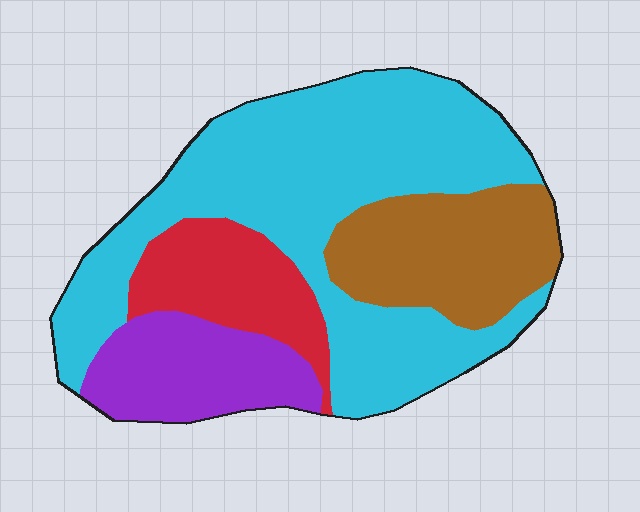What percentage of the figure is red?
Red takes up less than a sixth of the figure.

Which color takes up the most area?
Cyan, at roughly 50%.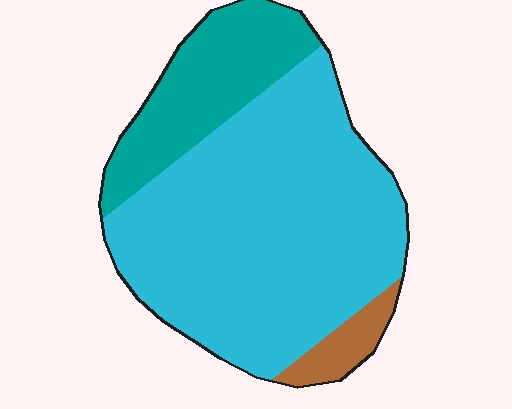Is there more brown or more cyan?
Cyan.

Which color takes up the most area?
Cyan, at roughly 70%.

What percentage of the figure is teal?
Teal takes up about one quarter (1/4) of the figure.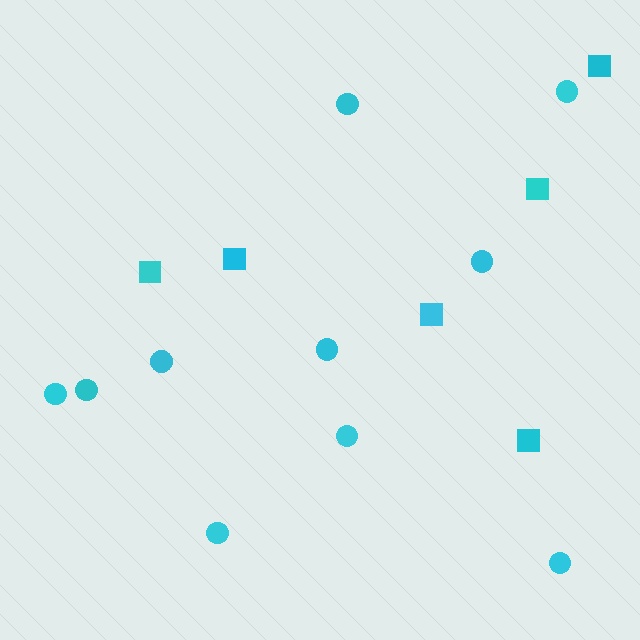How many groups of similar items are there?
There are 2 groups: one group of squares (6) and one group of circles (10).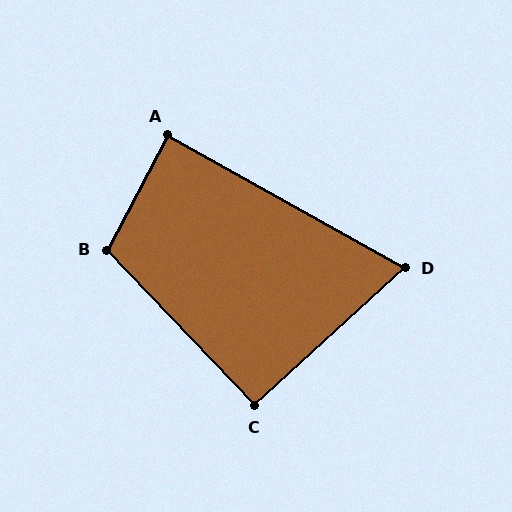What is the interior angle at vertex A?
Approximately 89 degrees (approximately right).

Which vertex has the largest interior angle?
B, at approximately 108 degrees.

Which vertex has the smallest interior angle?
D, at approximately 72 degrees.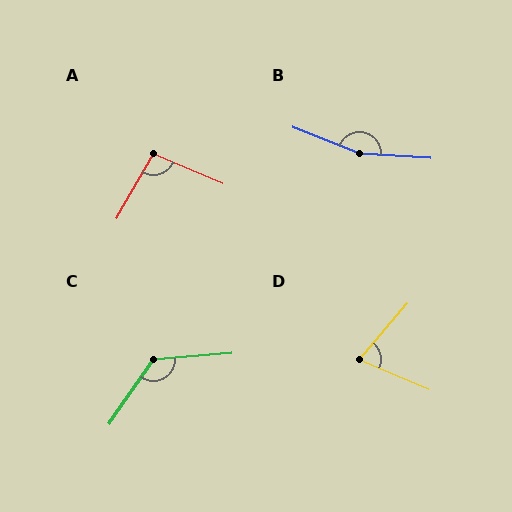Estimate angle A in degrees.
Approximately 97 degrees.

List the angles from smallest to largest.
D (72°), A (97°), C (130°), B (162°).